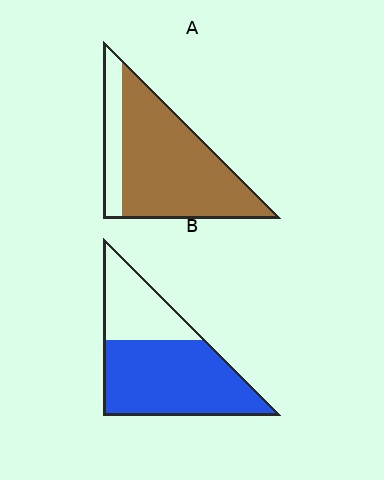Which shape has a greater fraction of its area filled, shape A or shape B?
Shape A.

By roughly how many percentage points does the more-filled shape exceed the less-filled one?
By roughly 15 percentage points (A over B).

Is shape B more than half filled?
Yes.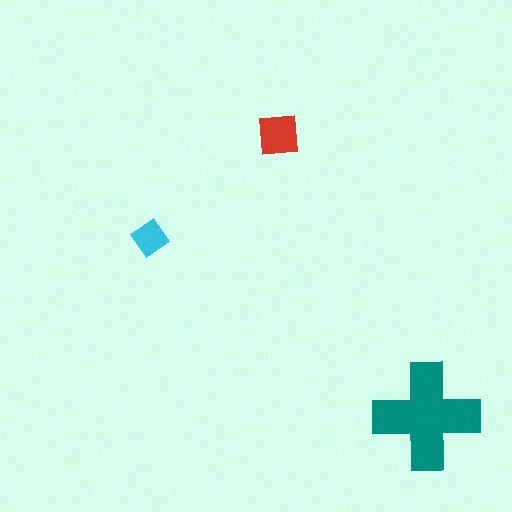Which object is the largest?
The teal cross.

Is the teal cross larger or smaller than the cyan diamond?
Larger.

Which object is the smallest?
The cyan diamond.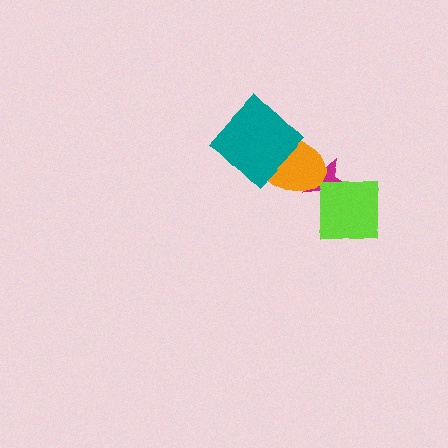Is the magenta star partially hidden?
Yes, it is partially covered by another shape.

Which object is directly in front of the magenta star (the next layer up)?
The lime square is directly in front of the magenta star.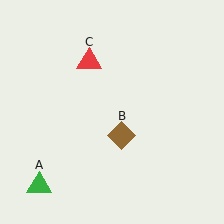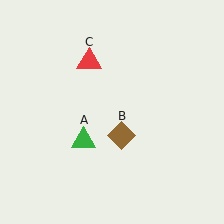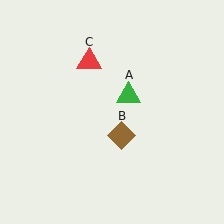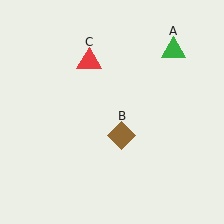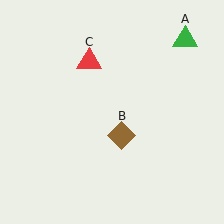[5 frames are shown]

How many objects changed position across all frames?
1 object changed position: green triangle (object A).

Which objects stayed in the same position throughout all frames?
Brown diamond (object B) and red triangle (object C) remained stationary.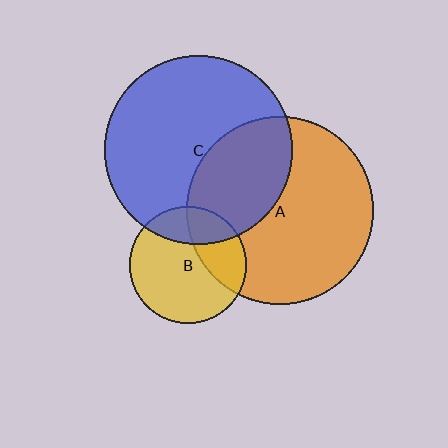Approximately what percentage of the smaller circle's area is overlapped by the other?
Approximately 30%.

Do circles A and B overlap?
Yes.